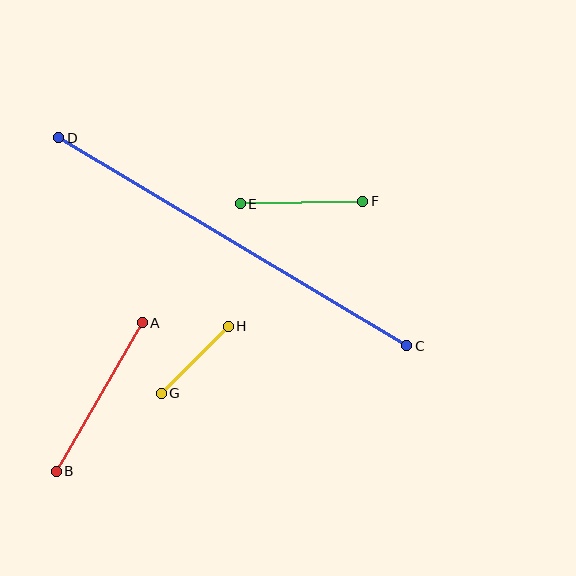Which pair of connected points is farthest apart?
Points C and D are farthest apart.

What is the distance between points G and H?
The distance is approximately 95 pixels.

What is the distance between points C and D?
The distance is approximately 406 pixels.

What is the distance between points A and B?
The distance is approximately 171 pixels.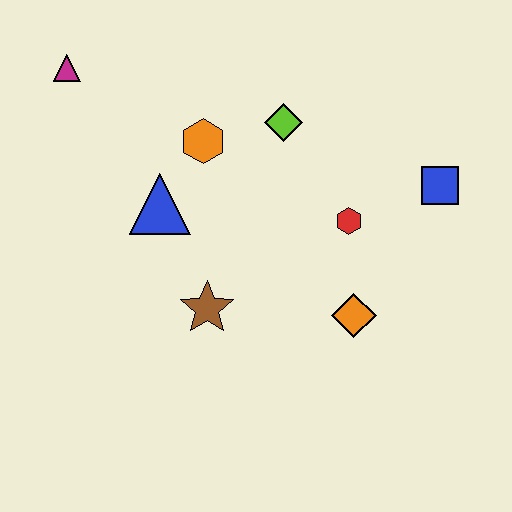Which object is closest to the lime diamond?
The orange hexagon is closest to the lime diamond.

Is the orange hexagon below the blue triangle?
No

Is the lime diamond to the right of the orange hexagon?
Yes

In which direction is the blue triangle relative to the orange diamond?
The blue triangle is to the left of the orange diamond.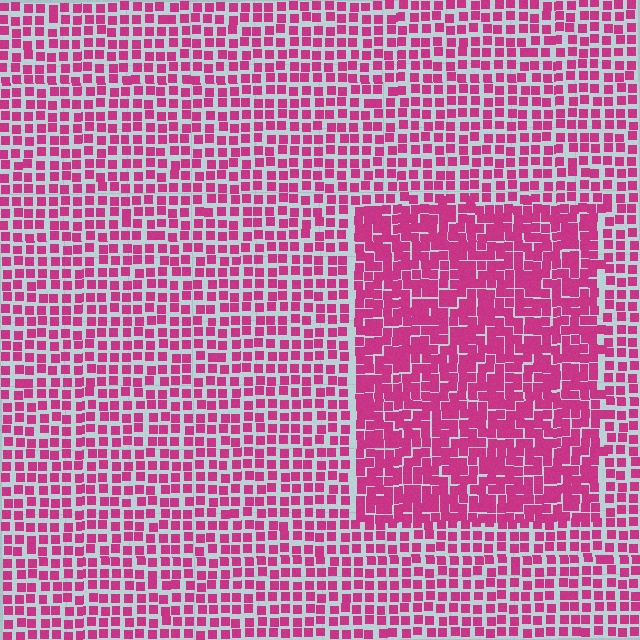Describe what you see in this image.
The image contains small magenta elements arranged at two different densities. A rectangle-shaped region is visible where the elements are more densely packed than the surrounding area.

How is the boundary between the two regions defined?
The boundary is defined by a change in element density (approximately 1.7x ratio). All elements are the same color, size, and shape.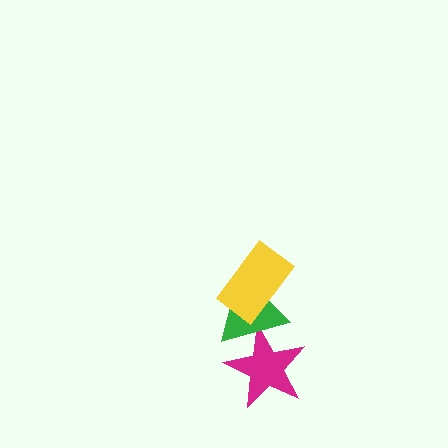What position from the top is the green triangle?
The green triangle is 2nd from the top.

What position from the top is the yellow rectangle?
The yellow rectangle is 1st from the top.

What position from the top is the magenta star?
The magenta star is 3rd from the top.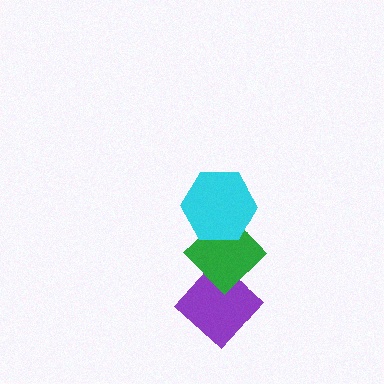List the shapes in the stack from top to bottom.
From top to bottom: the cyan hexagon, the green diamond, the purple diamond.